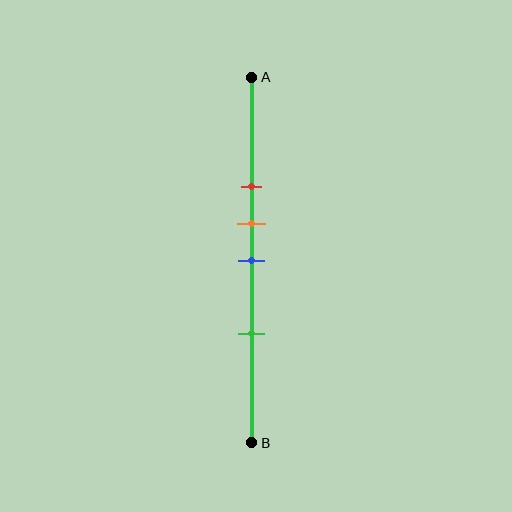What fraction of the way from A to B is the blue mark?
The blue mark is approximately 50% (0.5) of the way from A to B.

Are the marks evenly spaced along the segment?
No, the marks are not evenly spaced.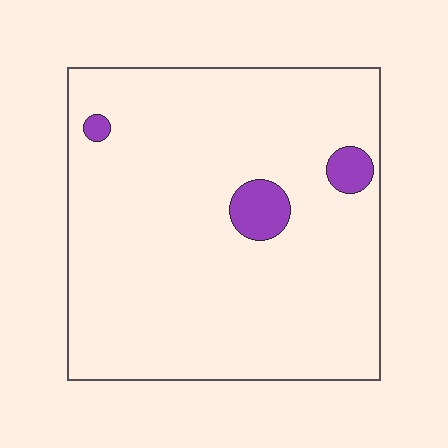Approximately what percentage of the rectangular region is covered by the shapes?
Approximately 5%.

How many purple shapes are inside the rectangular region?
3.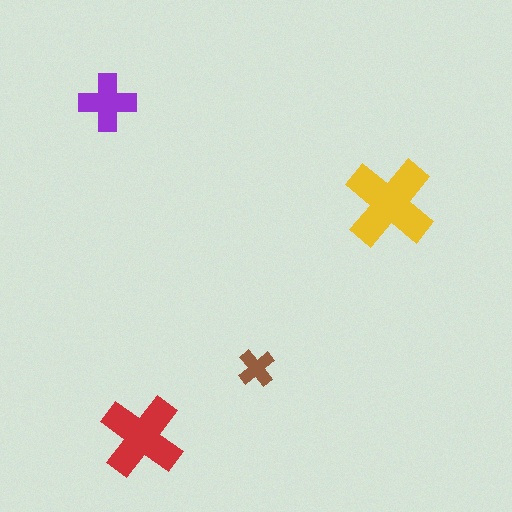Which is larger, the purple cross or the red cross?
The red one.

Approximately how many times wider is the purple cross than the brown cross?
About 1.5 times wider.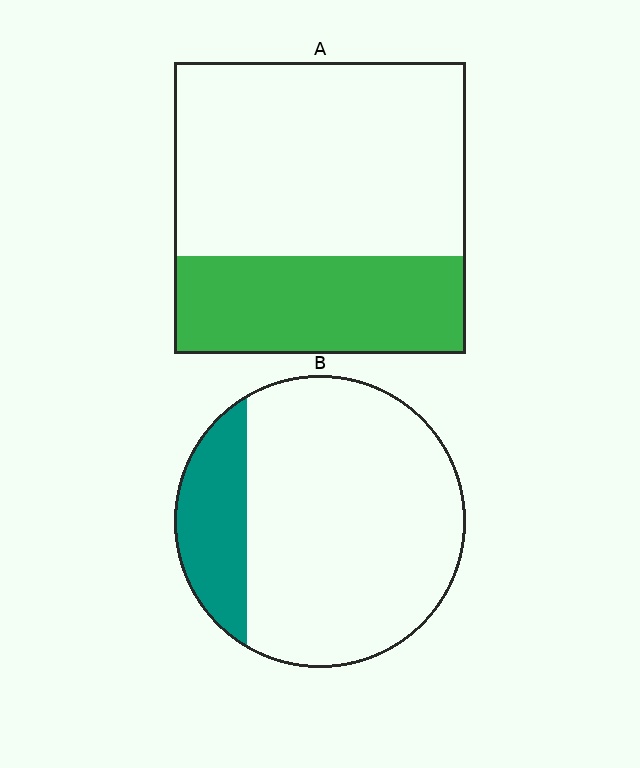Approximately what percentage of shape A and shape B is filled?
A is approximately 35% and B is approximately 20%.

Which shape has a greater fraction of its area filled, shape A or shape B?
Shape A.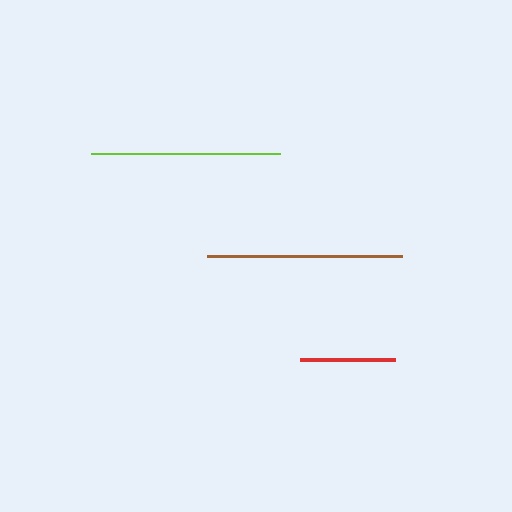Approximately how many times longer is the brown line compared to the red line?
The brown line is approximately 2.1 times the length of the red line.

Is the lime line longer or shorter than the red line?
The lime line is longer than the red line.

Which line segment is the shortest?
The red line is the shortest at approximately 95 pixels.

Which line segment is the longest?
The brown line is the longest at approximately 195 pixels.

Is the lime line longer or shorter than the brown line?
The brown line is longer than the lime line.